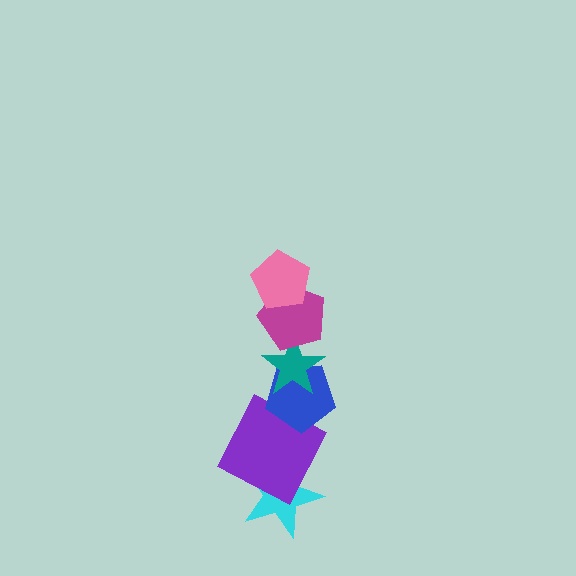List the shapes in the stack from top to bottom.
From top to bottom: the pink pentagon, the magenta pentagon, the teal star, the blue pentagon, the purple square, the cyan star.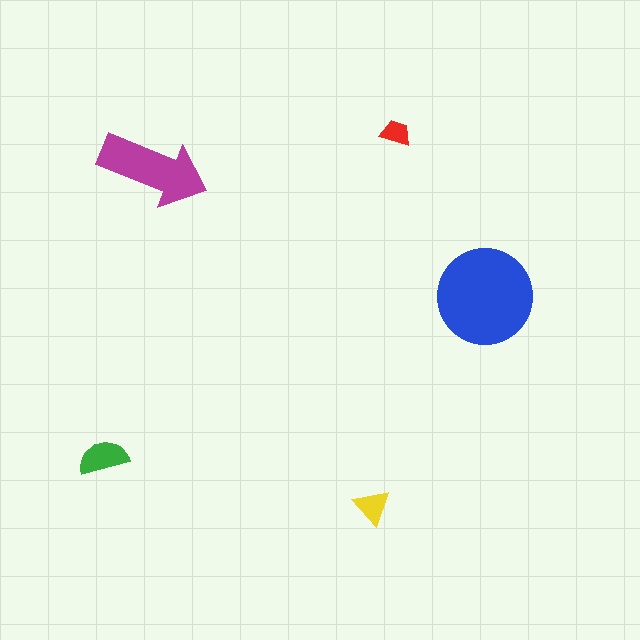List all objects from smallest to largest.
The red trapezoid, the yellow triangle, the green semicircle, the magenta arrow, the blue circle.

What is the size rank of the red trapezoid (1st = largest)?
5th.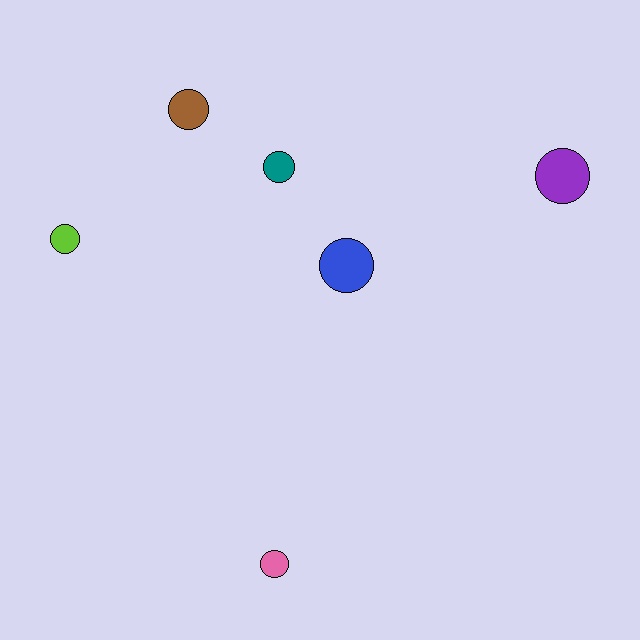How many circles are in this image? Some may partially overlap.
There are 6 circles.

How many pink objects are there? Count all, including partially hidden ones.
There is 1 pink object.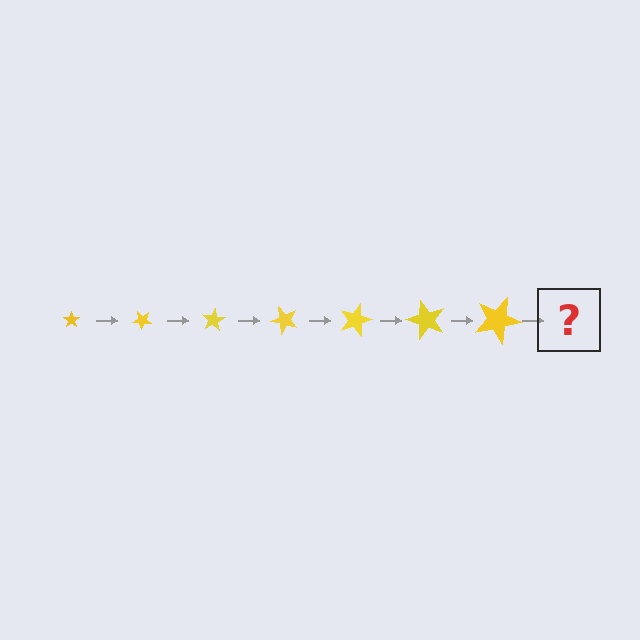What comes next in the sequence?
The next element should be a star, larger than the previous one and rotated 280 degrees from the start.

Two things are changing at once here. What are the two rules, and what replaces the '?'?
The two rules are that the star grows larger each step and it rotates 40 degrees each step. The '?' should be a star, larger than the previous one and rotated 280 degrees from the start.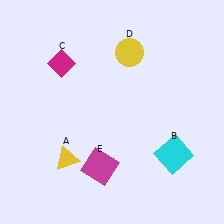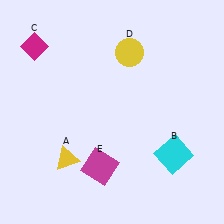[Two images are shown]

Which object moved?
The magenta diamond (C) moved left.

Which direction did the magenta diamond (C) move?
The magenta diamond (C) moved left.